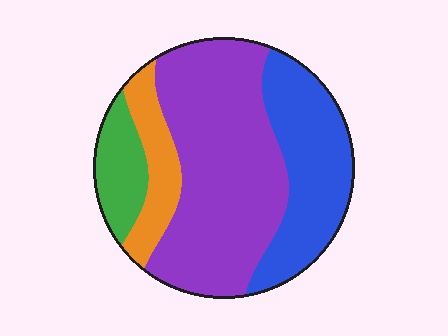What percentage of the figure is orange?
Orange covers around 10% of the figure.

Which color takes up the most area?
Purple, at roughly 50%.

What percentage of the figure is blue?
Blue takes up about one quarter (1/4) of the figure.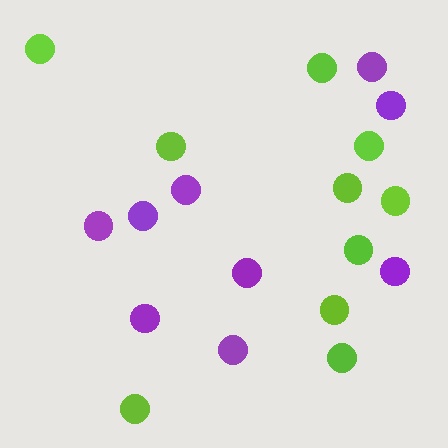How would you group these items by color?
There are 2 groups: one group of lime circles (10) and one group of purple circles (9).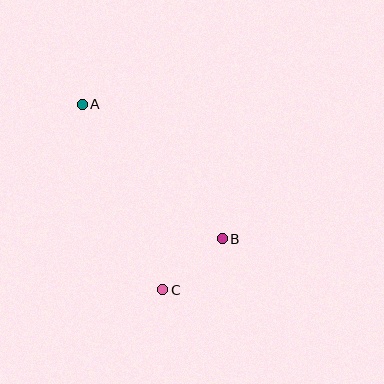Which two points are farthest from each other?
Points A and C are farthest from each other.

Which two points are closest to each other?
Points B and C are closest to each other.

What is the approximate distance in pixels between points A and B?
The distance between A and B is approximately 194 pixels.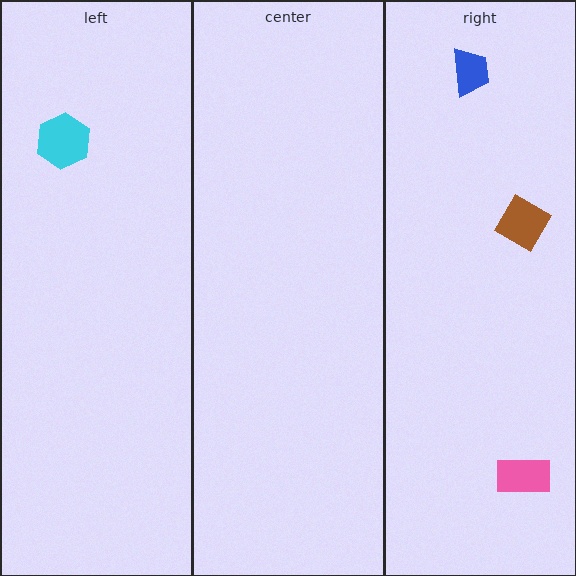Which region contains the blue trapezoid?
The right region.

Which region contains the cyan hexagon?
The left region.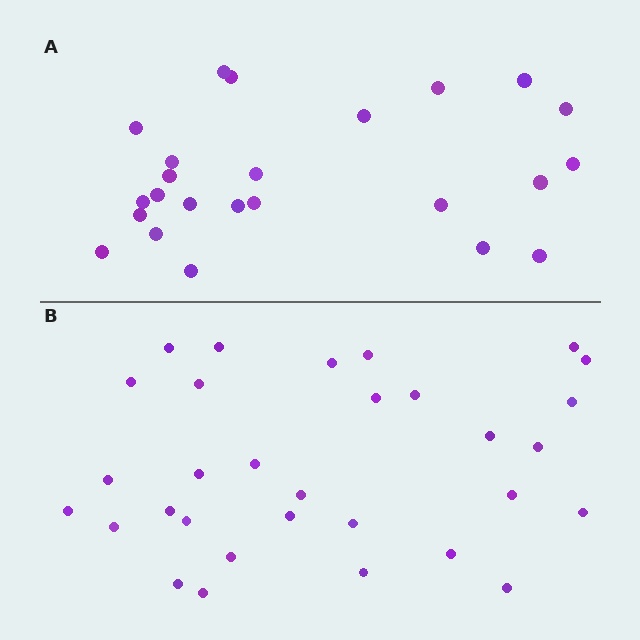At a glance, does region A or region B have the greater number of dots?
Region B (the bottom region) has more dots.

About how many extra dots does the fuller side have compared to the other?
Region B has roughly 8 or so more dots than region A.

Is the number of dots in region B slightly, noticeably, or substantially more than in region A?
Region B has noticeably more, but not dramatically so. The ratio is roughly 1.3 to 1.